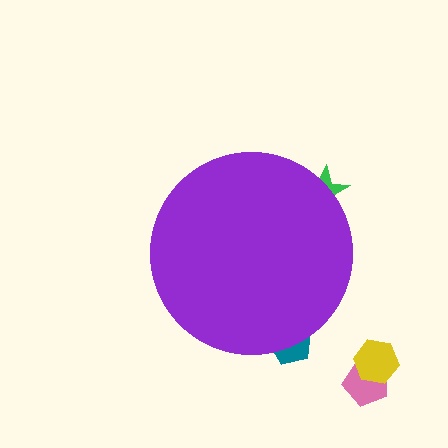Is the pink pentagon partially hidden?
No, the pink pentagon is fully visible.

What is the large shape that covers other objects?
A purple circle.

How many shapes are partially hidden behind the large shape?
2 shapes are partially hidden.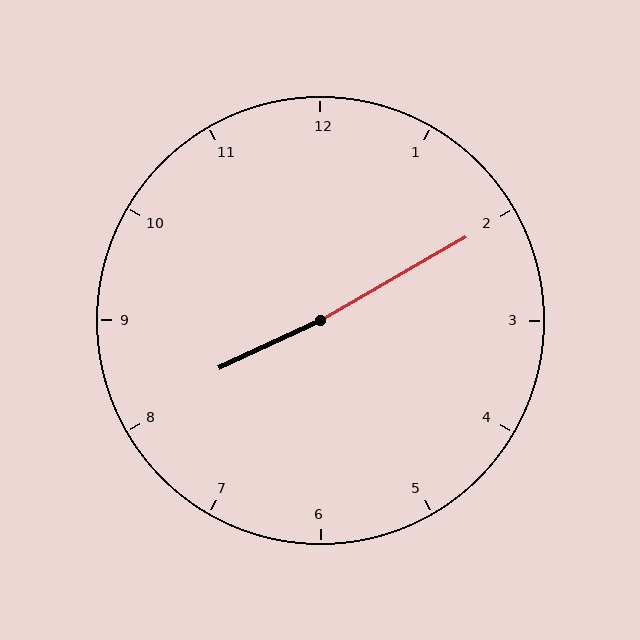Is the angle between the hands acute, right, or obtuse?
It is obtuse.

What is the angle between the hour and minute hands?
Approximately 175 degrees.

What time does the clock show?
8:10.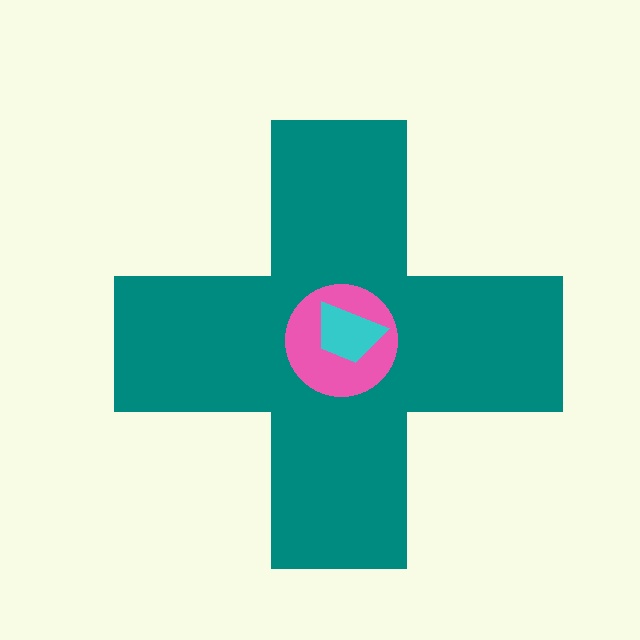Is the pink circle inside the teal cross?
Yes.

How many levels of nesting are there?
3.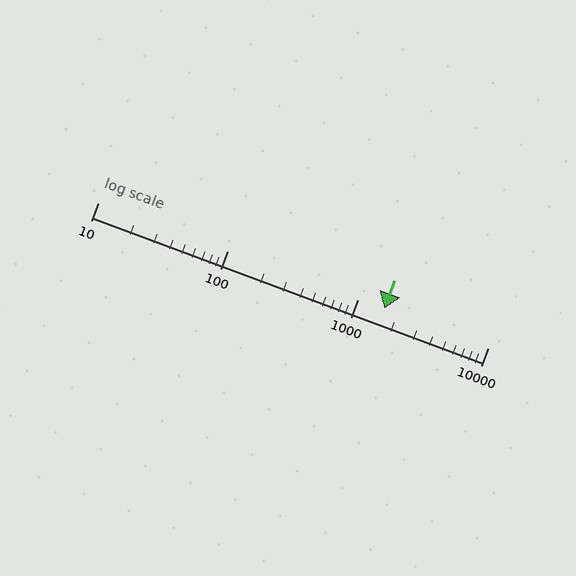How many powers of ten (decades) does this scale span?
The scale spans 3 decades, from 10 to 10000.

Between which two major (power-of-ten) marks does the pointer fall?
The pointer is between 1000 and 10000.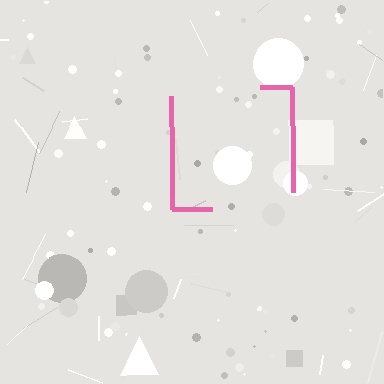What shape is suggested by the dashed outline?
The dashed outline suggests a square.